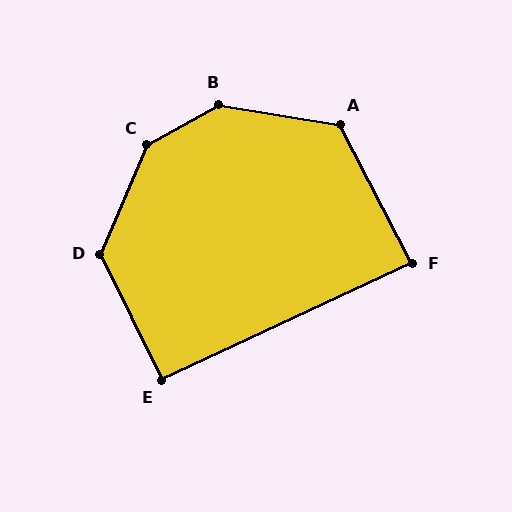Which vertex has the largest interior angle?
C, at approximately 142 degrees.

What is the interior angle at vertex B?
Approximately 141 degrees (obtuse).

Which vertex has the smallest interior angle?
F, at approximately 88 degrees.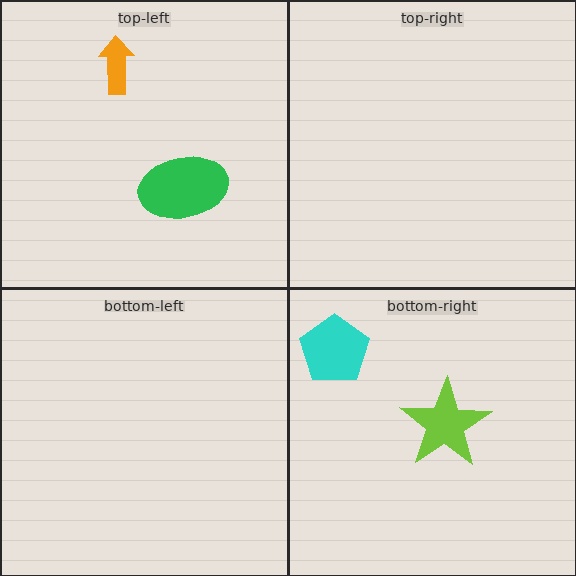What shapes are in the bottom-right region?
The cyan pentagon, the lime star.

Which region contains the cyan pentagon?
The bottom-right region.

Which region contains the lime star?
The bottom-right region.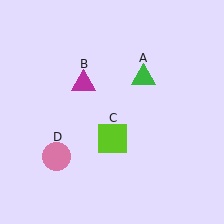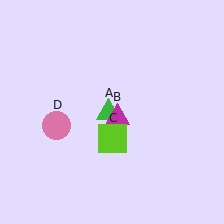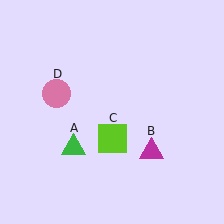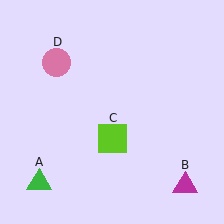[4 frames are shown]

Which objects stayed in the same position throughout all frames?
Lime square (object C) remained stationary.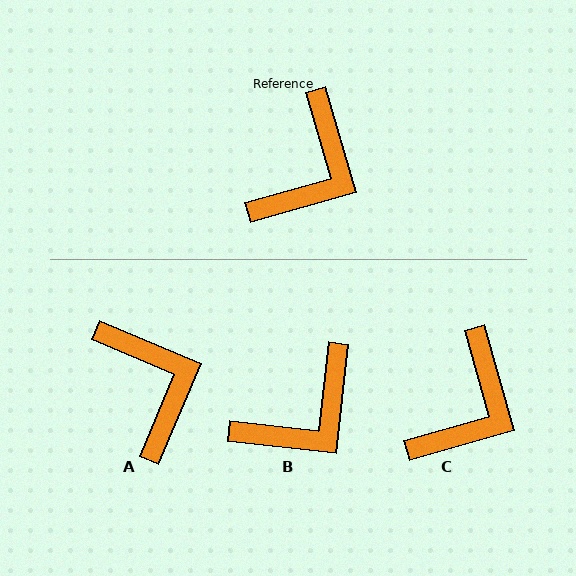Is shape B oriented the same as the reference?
No, it is off by about 22 degrees.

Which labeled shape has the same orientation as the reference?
C.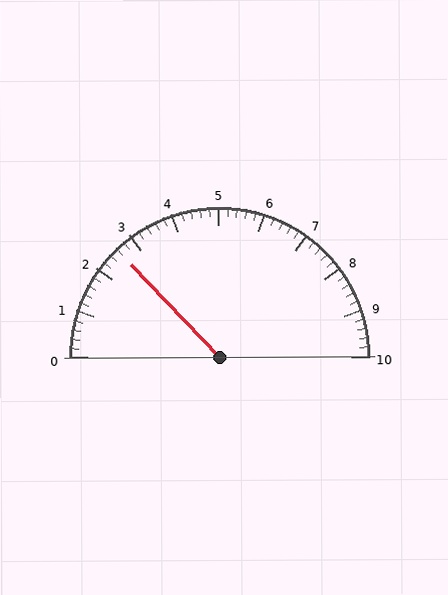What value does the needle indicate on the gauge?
The needle indicates approximately 2.6.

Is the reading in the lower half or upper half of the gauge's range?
The reading is in the lower half of the range (0 to 10).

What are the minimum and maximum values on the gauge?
The gauge ranges from 0 to 10.